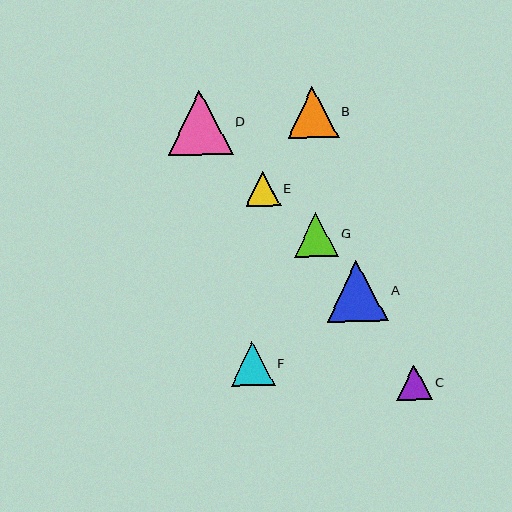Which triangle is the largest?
Triangle D is the largest with a size of approximately 65 pixels.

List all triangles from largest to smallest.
From largest to smallest: D, A, B, G, F, C, E.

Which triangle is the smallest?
Triangle E is the smallest with a size of approximately 34 pixels.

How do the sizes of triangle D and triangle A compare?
Triangle D and triangle A are approximately the same size.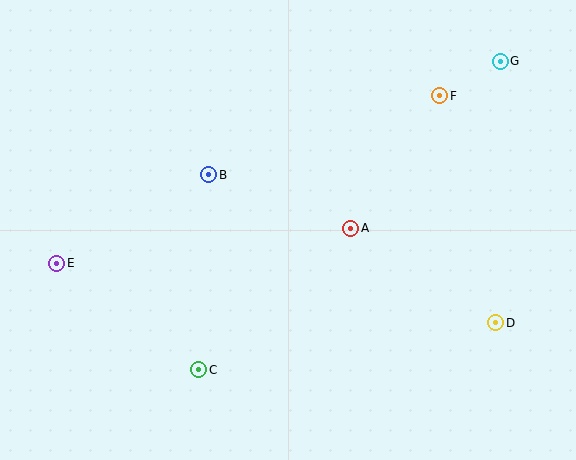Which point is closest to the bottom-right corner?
Point D is closest to the bottom-right corner.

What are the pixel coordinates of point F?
Point F is at (440, 96).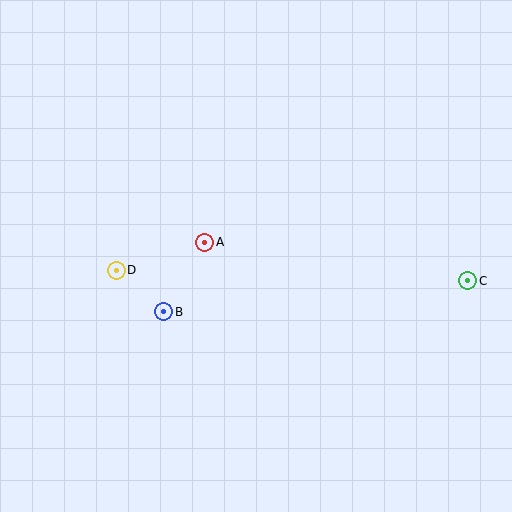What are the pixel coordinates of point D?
Point D is at (116, 270).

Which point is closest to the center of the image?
Point A at (205, 242) is closest to the center.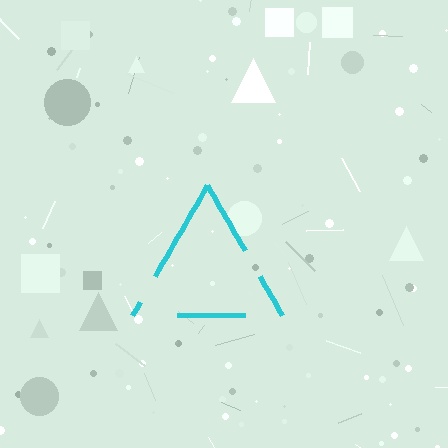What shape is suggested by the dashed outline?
The dashed outline suggests a triangle.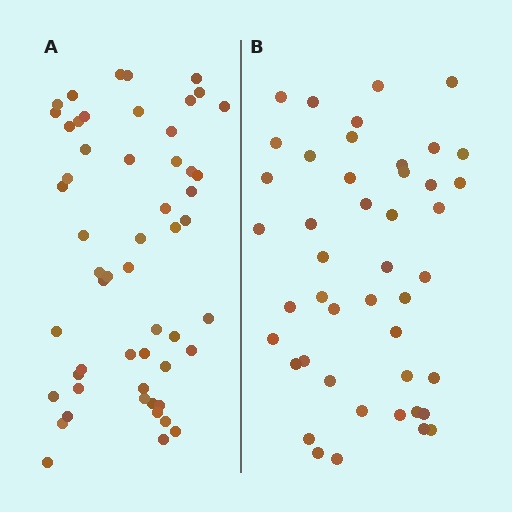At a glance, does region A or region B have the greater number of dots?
Region A (the left region) has more dots.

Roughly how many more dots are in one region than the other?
Region A has roughly 8 or so more dots than region B.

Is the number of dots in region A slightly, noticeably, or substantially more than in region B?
Region A has only slightly more — the two regions are fairly close. The ratio is roughly 1.2 to 1.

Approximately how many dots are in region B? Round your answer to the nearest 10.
About 40 dots. (The exact count is 45, which rounds to 40.)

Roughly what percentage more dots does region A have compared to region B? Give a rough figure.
About 20% more.